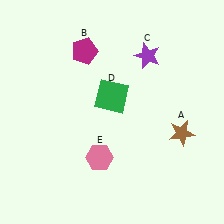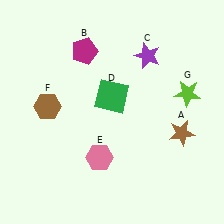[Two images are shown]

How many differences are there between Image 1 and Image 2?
There are 2 differences between the two images.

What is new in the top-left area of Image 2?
A brown hexagon (F) was added in the top-left area of Image 2.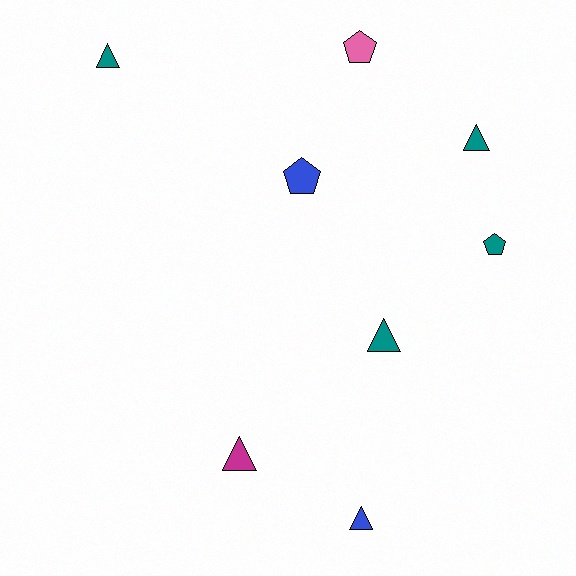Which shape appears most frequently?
Triangle, with 5 objects.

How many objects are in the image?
There are 8 objects.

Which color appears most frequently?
Teal, with 4 objects.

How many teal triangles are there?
There are 3 teal triangles.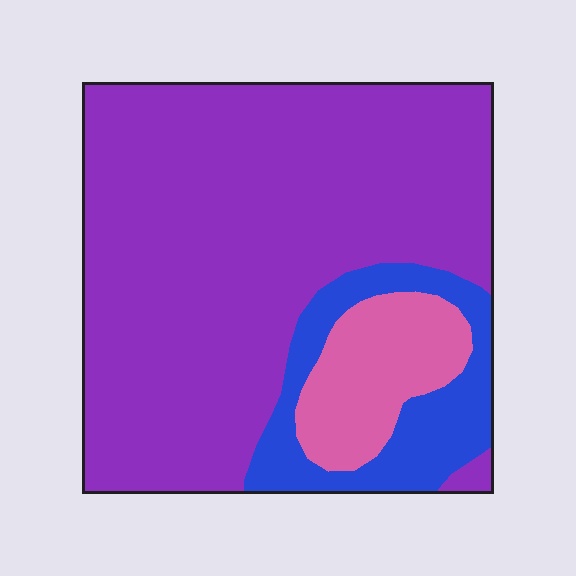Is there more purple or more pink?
Purple.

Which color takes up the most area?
Purple, at roughly 75%.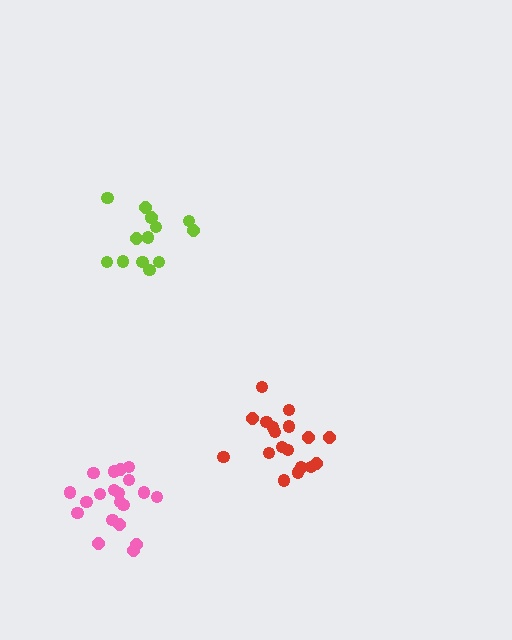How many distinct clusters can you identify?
There are 3 distinct clusters.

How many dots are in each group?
Group 1: 14 dots, Group 2: 18 dots, Group 3: 20 dots (52 total).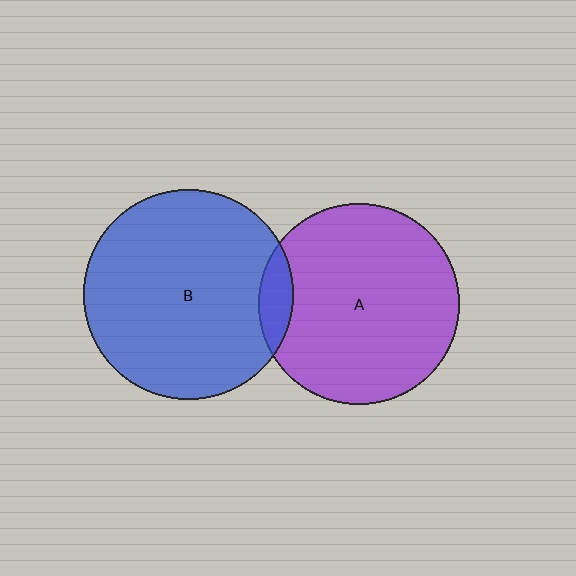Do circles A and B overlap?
Yes.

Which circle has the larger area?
Circle B (blue).